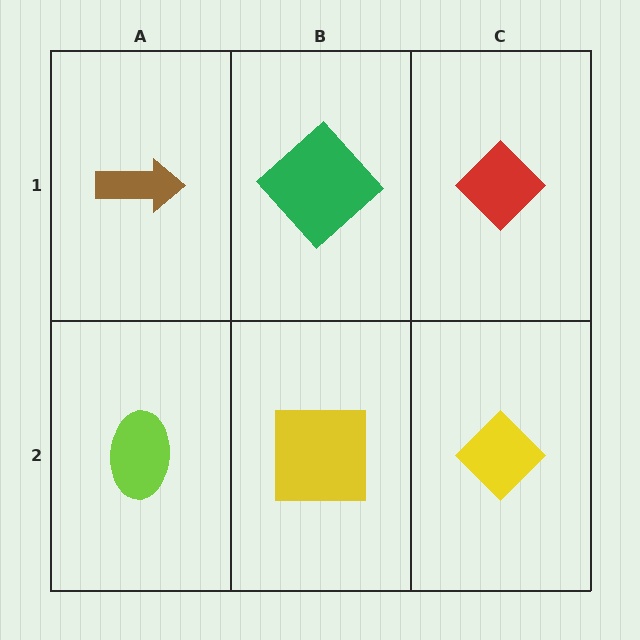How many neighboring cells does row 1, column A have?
2.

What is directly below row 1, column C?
A yellow diamond.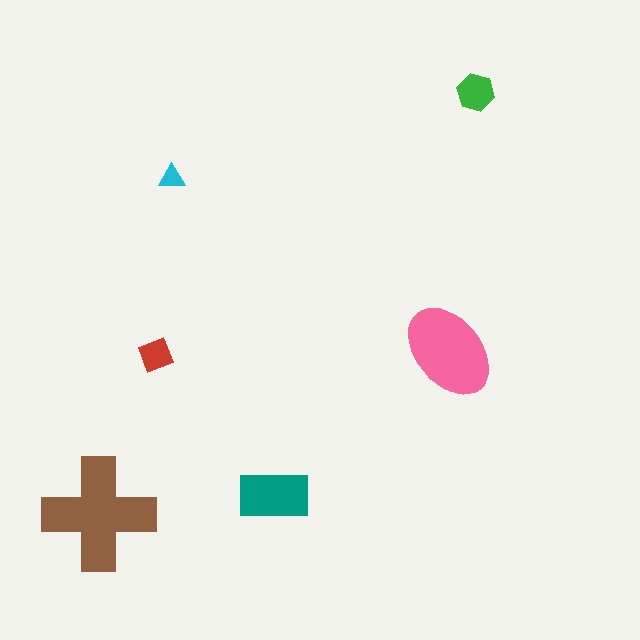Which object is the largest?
The brown cross.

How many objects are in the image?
There are 6 objects in the image.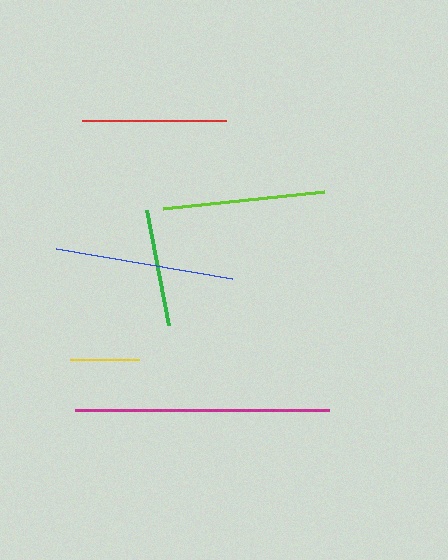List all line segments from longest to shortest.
From longest to shortest: magenta, blue, lime, red, green, yellow.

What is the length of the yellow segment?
The yellow segment is approximately 70 pixels long.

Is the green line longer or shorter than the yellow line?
The green line is longer than the yellow line.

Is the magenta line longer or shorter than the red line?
The magenta line is longer than the red line.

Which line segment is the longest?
The magenta line is the longest at approximately 253 pixels.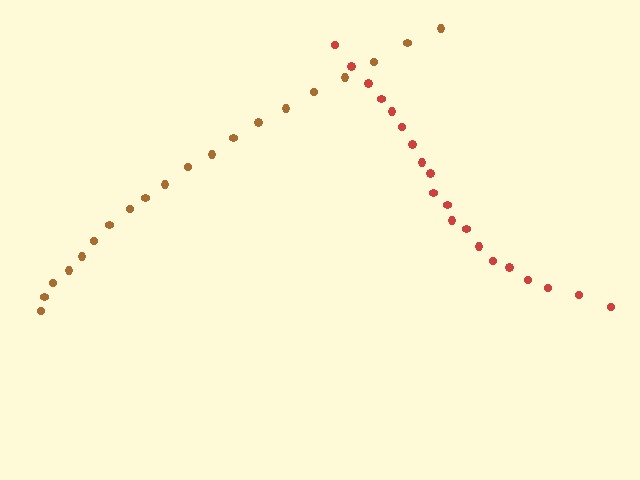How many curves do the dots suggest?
There are 2 distinct paths.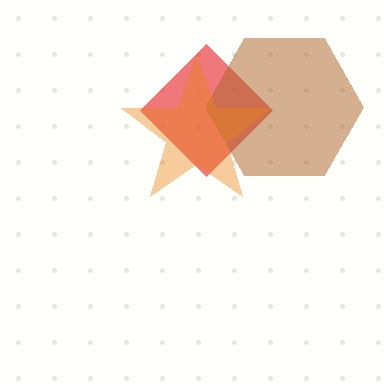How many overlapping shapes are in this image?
There are 3 overlapping shapes in the image.